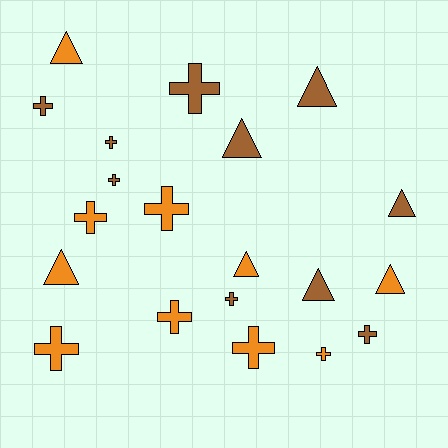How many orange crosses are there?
There are 6 orange crosses.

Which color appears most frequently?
Brown, with 10 objects.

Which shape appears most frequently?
Cross, with 12 objects.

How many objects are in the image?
There are 20 objects.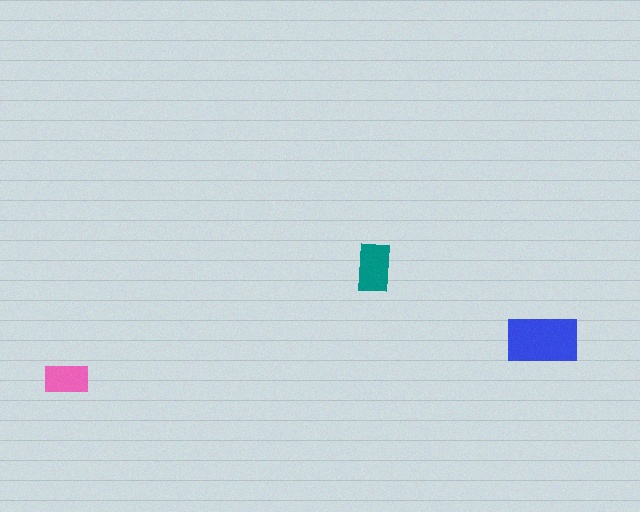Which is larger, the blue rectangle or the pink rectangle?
The blue one.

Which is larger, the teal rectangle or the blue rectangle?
The blue one.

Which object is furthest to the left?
The pink rectangle is leftmost.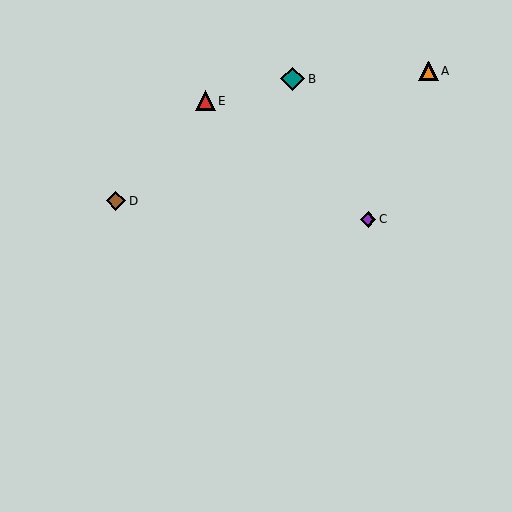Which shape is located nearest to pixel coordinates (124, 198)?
The brown diamond (labeled D) at (116, 201) is nearest to that location.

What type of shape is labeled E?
Shape E is a red triangle.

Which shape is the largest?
The teal diamond (labeled B) is the largest.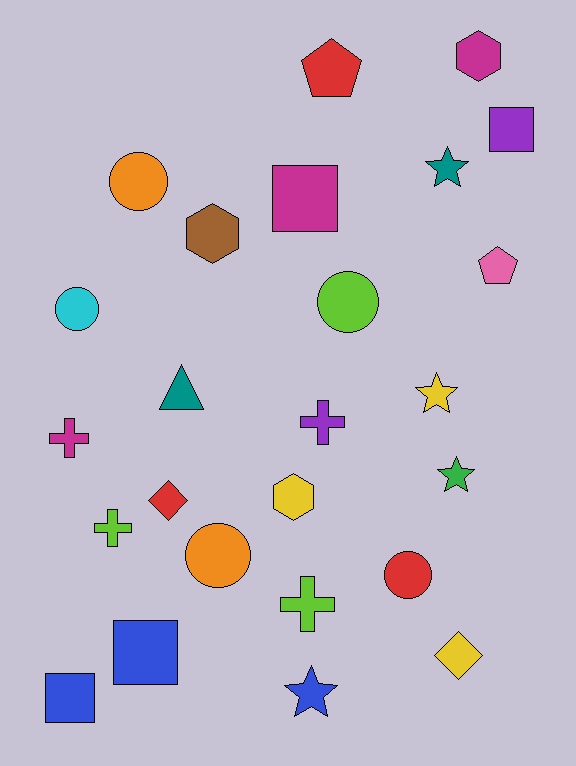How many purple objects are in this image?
There are 2 purple objects.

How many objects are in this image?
There are 25 objects.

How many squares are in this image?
There are 4 squares.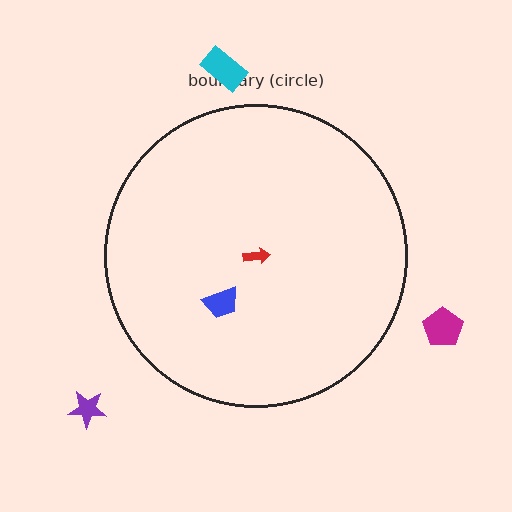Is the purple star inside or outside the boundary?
Outside.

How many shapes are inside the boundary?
2 inside, 3 outside.